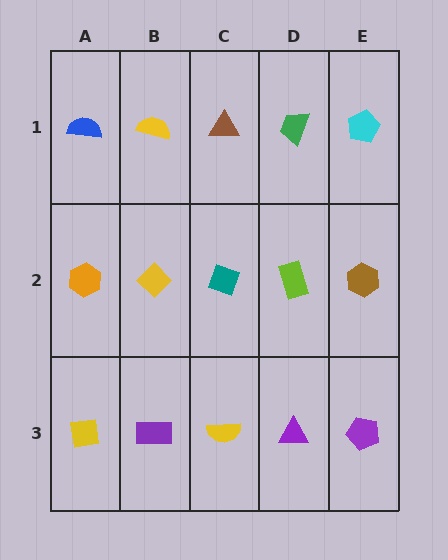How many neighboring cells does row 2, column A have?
3.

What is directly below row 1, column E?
A brown hexagon.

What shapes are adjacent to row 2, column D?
A green trapezoid (row 1, column D), a purple triangle (row 3, column D), a teal diamond (row 2, column C), a brown hexagon (row 2, column E).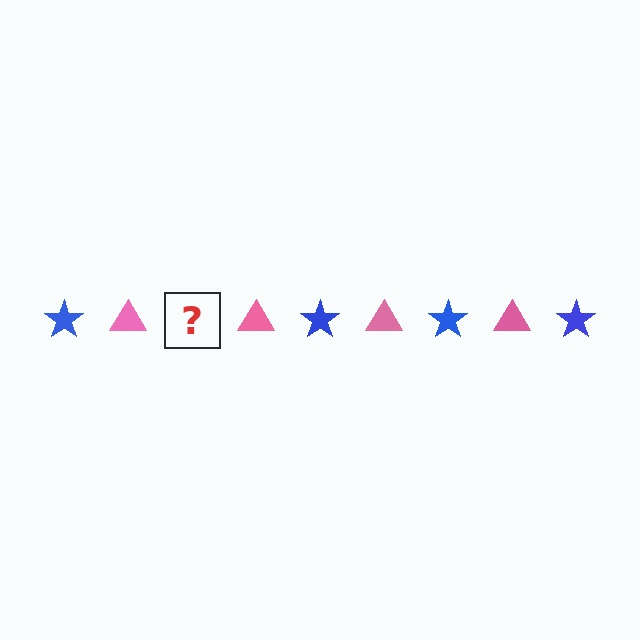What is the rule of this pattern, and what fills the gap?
The rule is that the pattern alternates between blue star and pink triangle. The gap should be filled with a blue star.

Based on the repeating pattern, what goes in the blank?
The blank should be a blue star.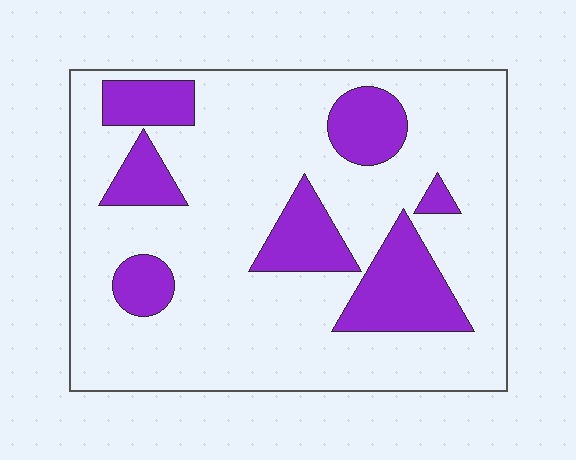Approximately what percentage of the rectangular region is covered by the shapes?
Approximately 20%.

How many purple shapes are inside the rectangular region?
7.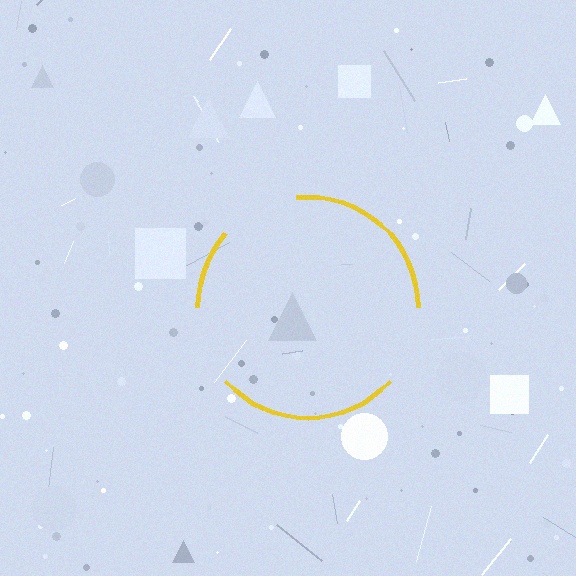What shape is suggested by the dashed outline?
The dashed outline suggests a circle.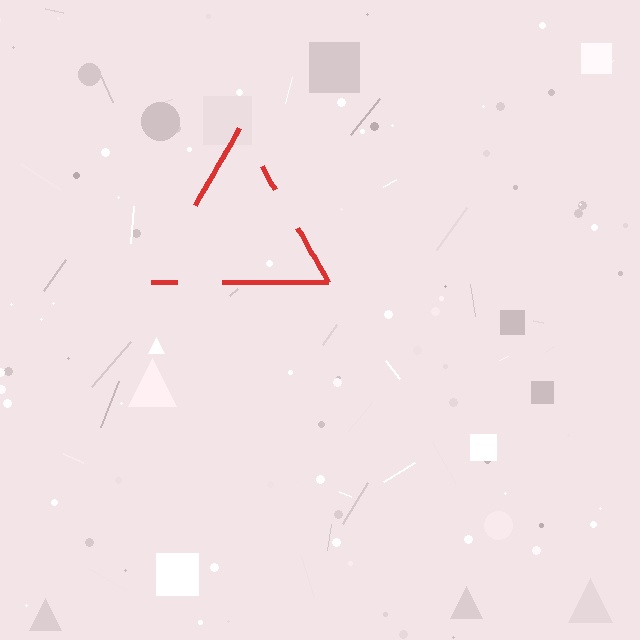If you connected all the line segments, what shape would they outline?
They would outline a triangle.